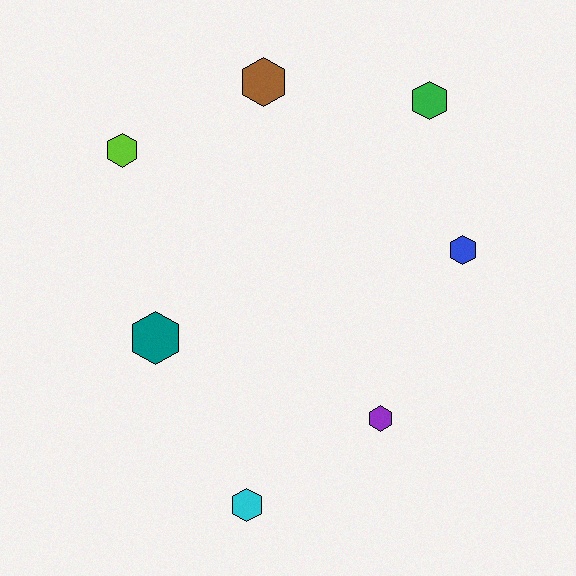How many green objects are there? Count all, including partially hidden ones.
There is 1 green object.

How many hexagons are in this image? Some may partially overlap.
There are 7 hexagons.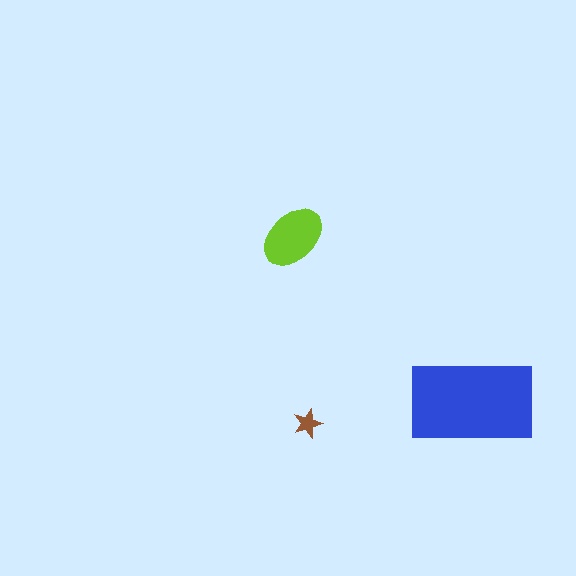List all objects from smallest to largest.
The brown star, the lime ellipse, the blue rectangle.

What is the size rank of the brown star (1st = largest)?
3rd.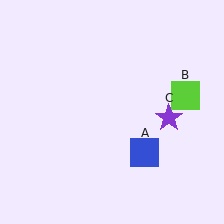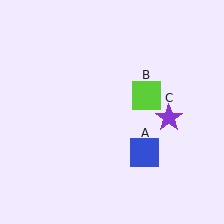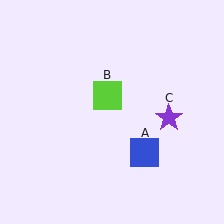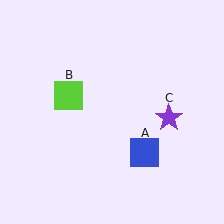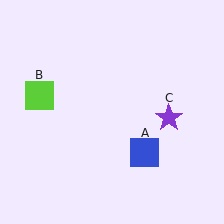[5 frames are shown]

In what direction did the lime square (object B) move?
The lime square (object B) moved left.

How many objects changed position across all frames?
1 object changed position: lime square (object B).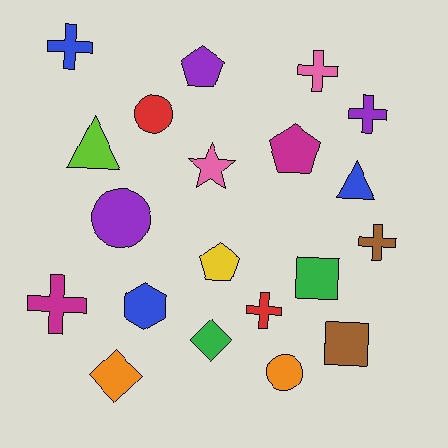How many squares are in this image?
There are 2 squares.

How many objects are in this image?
There are 20 objects.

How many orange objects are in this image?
There are 2 orange objects.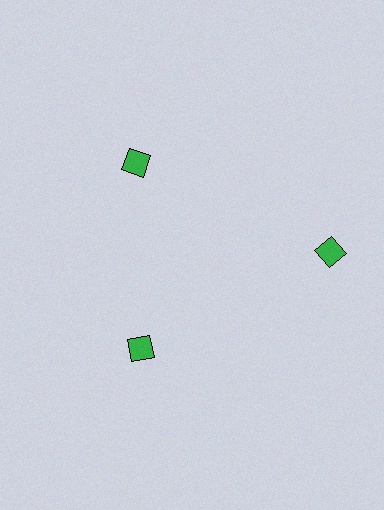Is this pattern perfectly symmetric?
No. The 3 green squares are arranged in a ring, but one element near the 3 o'clock position is pushed outward from the center, breaking the 3-fold rotational symmetry.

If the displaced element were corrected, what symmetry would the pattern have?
It would have 3-fold rotational symmetry — the pattern would map onto itself every 120 degrees.